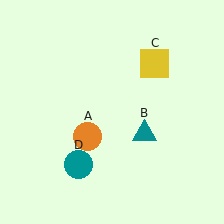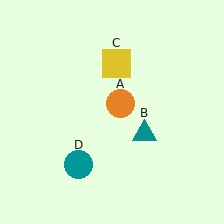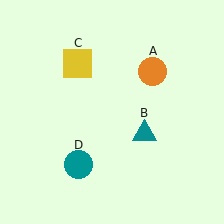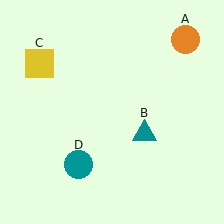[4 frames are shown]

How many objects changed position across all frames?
2 objects changed position: orange circle (object A), yellow square (object C).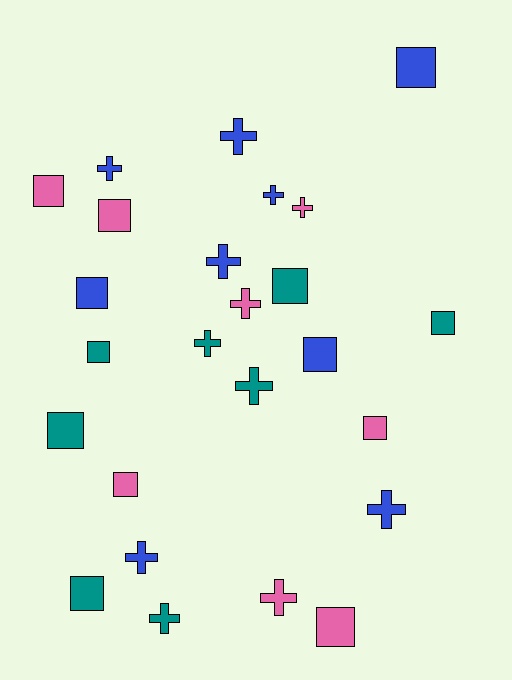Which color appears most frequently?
Blue, with 9 objects.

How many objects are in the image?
There are 25 objects.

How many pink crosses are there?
There are 3 pink crosses.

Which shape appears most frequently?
Square, with 13 objects.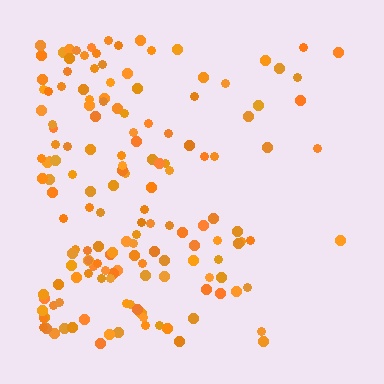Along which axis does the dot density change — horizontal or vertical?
Horizontal.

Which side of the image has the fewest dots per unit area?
The right.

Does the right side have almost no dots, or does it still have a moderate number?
Still a moderate number, just noticeably fewer than the left.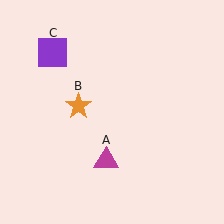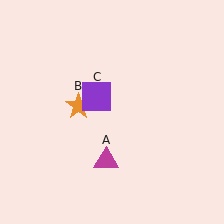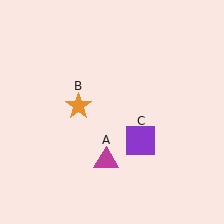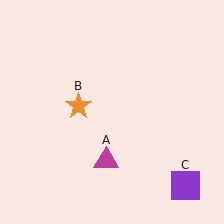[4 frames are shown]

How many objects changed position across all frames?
1 object changed position: purple square (object C).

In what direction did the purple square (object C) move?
The purple square (object C) moved down and to the right.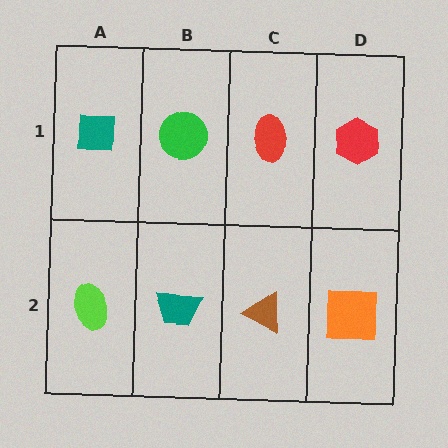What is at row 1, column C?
A red ellipse.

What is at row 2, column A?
A lime ellipse.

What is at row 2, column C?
A brown triangle.